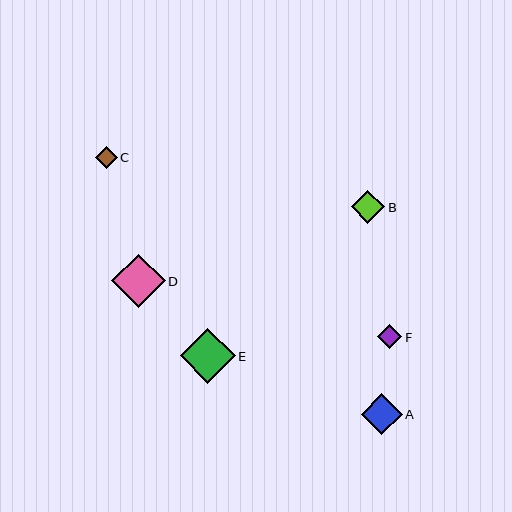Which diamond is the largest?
Diamond E is the largest with a size of approximately 55 pixels.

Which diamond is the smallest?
Diamond C is the smallest with a size of approximately 22 pixels.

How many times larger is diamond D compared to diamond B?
Diamond D is approximately 1.6 times the size of diamond B.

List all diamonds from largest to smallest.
From largest to smallest: E, D, A, B, F, C.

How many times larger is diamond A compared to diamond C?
Diamond A is approximately 1.9 times the size of diamond C.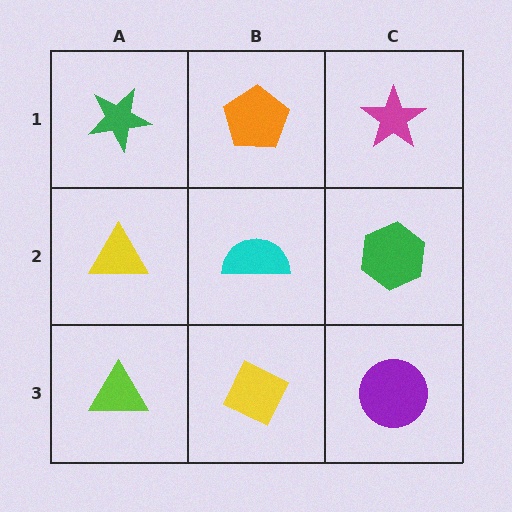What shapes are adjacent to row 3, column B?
A cyan semicircle (row 2, column B), a lime triangle (row 3, column A), a purple circle (row 3, column C).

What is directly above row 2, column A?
A green star.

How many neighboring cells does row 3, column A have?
2.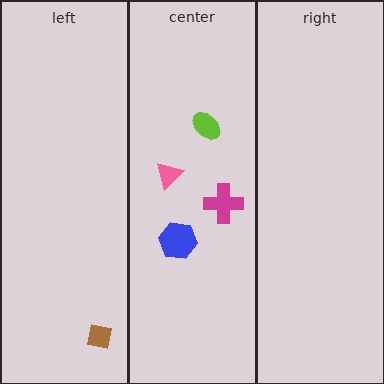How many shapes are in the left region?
1.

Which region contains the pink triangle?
The center region.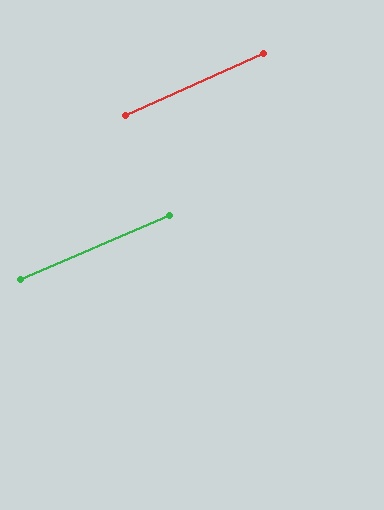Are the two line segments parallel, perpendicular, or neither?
Parallel — their directions differ by only 1.0°.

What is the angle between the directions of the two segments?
Approximately 1 degree.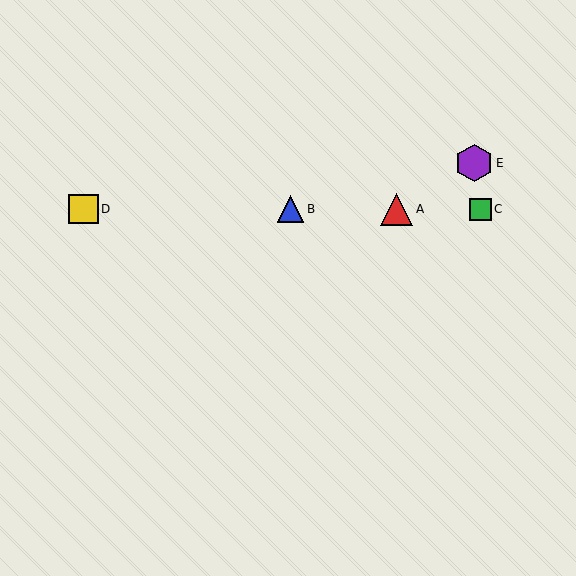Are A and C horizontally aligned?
Yes, both are at y≈209.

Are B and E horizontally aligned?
No, B is at y≈209 and E is at y≈163.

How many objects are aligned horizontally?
4 objects (A, B, C, D) are aligned horizontally.